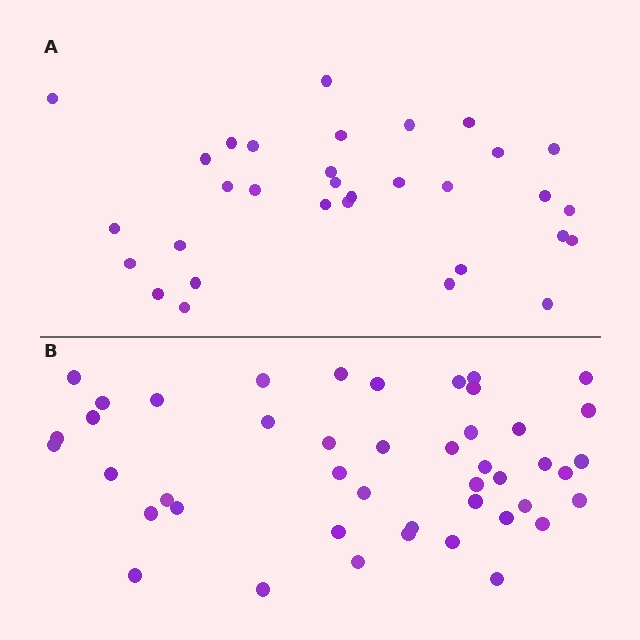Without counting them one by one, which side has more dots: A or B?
Region B (the bottom region) has more dots.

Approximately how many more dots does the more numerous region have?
Region B has approximately 15 more dots than region A.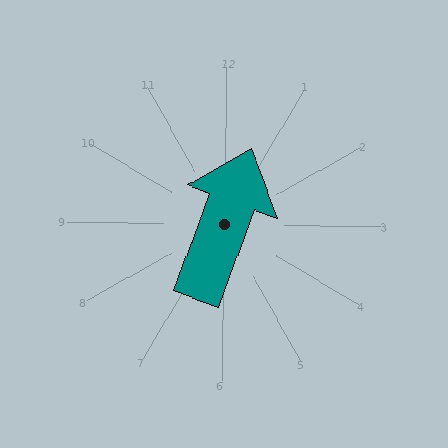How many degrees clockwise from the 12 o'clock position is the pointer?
Approximately 20 degrees.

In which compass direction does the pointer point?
North.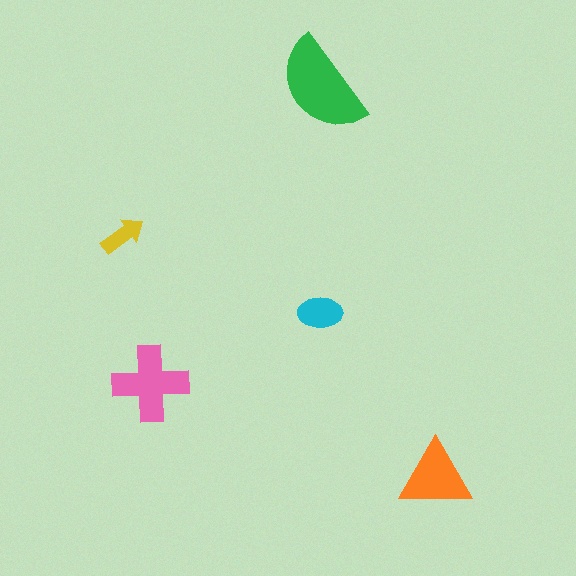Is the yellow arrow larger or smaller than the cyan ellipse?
Smaller.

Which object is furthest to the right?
The orange triangle is rightmost.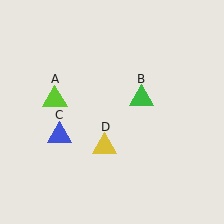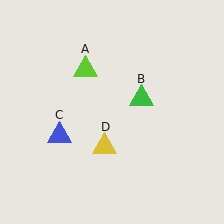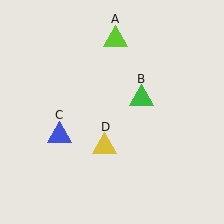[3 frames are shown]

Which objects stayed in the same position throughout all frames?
Green triangle (object B) and blue triangle (object C) and yellow triangle (object D) remained stationary.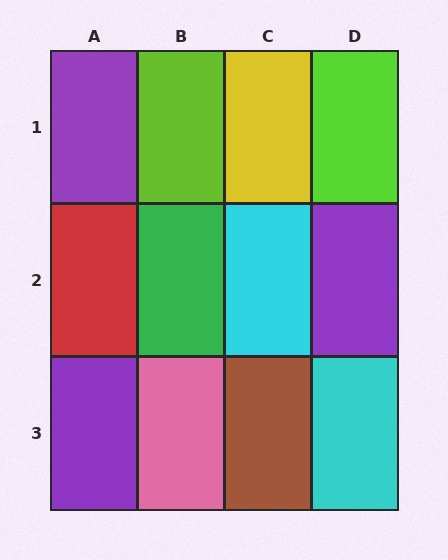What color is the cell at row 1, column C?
Yellow.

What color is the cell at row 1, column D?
Lime.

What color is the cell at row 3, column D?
Cyan.